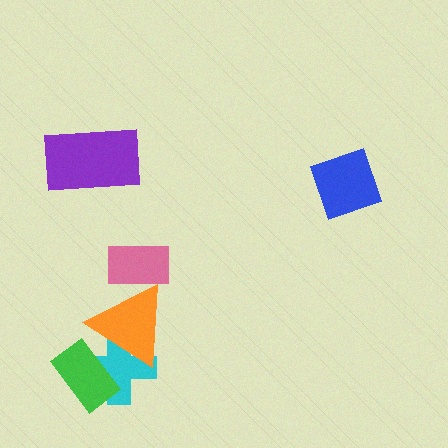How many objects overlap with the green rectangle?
2 objects overlap with the green rectangle.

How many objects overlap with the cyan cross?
2 objects overlap with the cyan cross.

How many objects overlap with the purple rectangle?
0 objects overlap with the purple rectangle.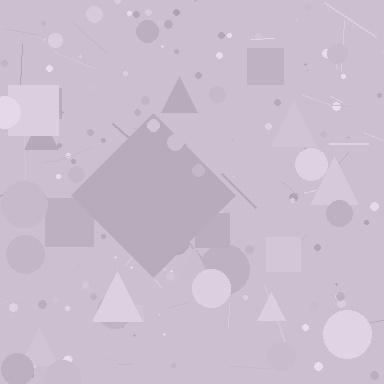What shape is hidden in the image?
A diamond is hidden in the image.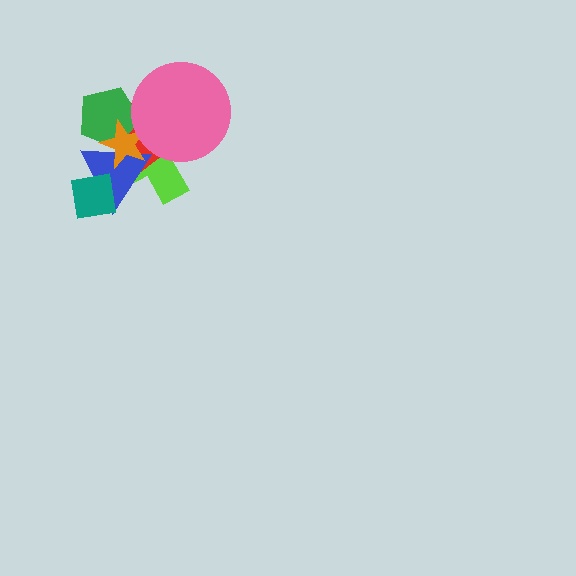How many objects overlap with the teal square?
1 object overlaps with the teal square.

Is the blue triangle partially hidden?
Yes, it is partially covered by another shape.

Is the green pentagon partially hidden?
Yes, it is partially covered by another shape.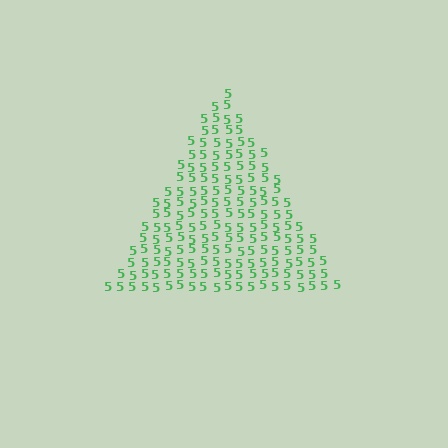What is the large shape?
The large shape is a triangle.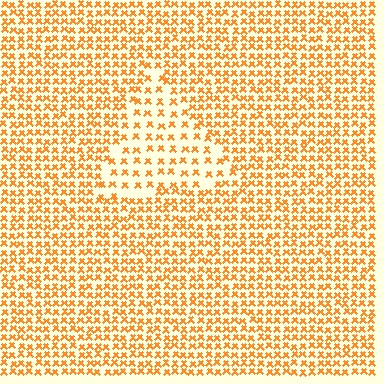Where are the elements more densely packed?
The elements are more densely packed outside the triangle boundary.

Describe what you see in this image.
The image contains small orange elements arranged at two different densities. A triangle-shaped region is visible where the elements are less densely packed than the surrounding area.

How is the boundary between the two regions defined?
The boundary is defined by a change in element density (approximately 1.9x ratio). All elements are the same color, size, and shape.